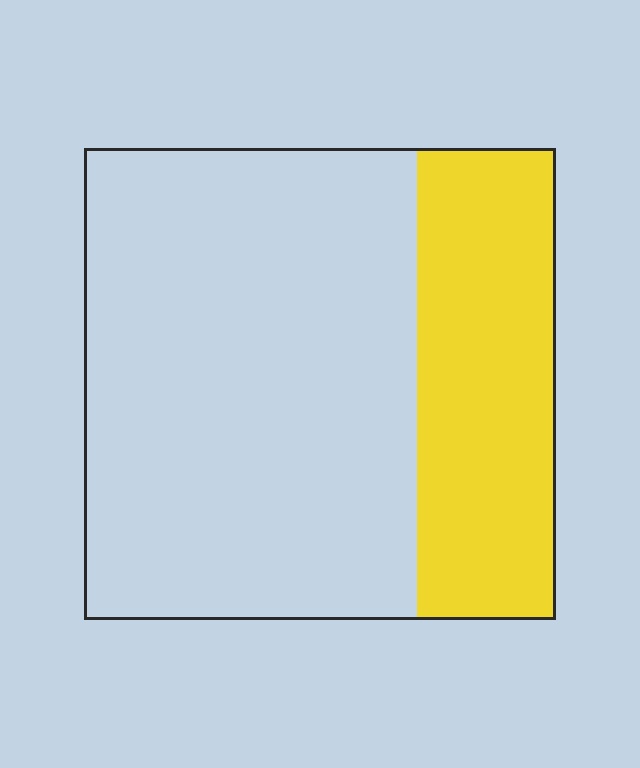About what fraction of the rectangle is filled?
About one third (1/3).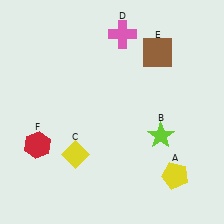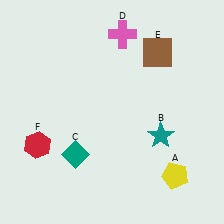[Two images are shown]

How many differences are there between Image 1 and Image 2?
There are 2 differences between the two images.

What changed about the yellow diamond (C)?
In Image 1, C is yellow. In Image 2, it changed to teal.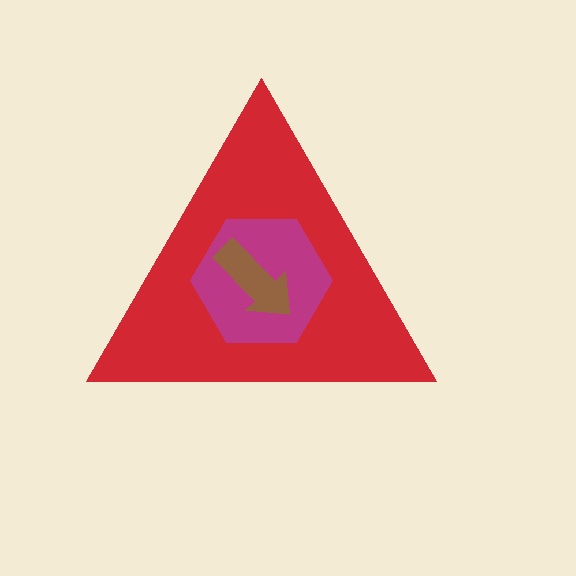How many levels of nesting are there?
3.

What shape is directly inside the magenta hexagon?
The brown arrow.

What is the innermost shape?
The brown arrow.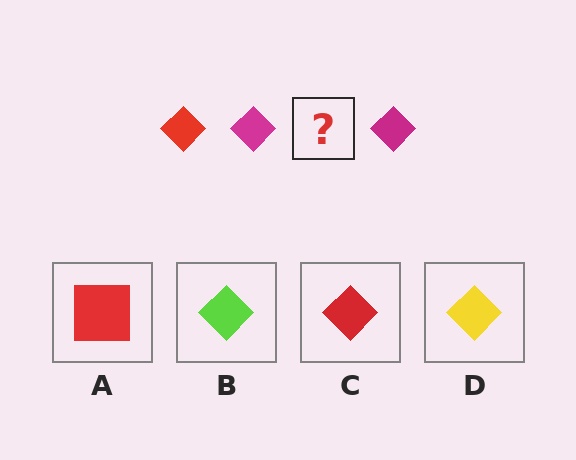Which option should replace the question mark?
Option C.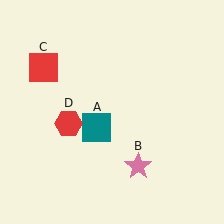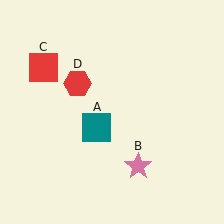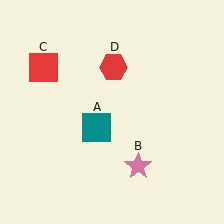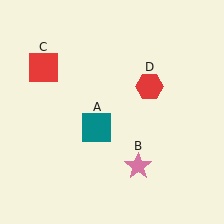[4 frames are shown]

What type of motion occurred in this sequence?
The red hexagon (object D) rotated clockwise around the center of the scene.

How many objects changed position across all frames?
1 object changed position: red hexagon (object D).